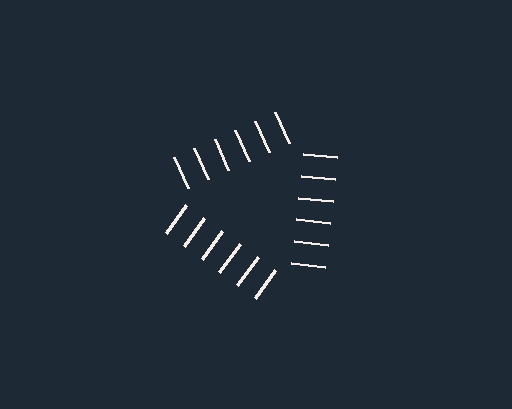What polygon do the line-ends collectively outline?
An illusory triangle — the line segments terminate on its edges but no continuous stroke is drawn.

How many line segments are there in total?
18 — 6 along each of the 3 edges.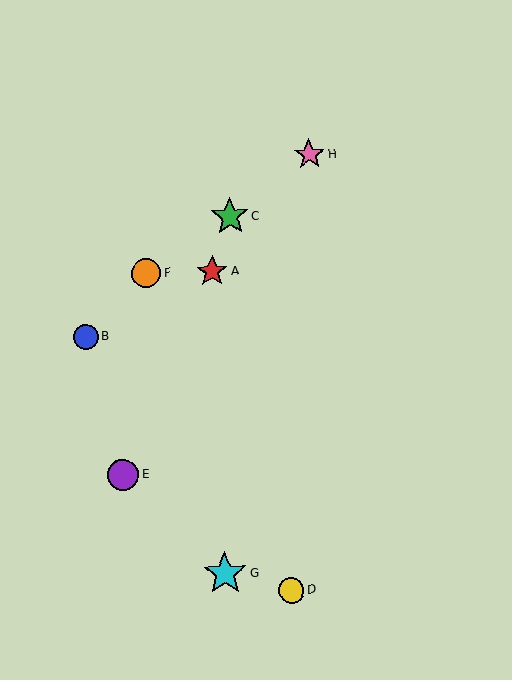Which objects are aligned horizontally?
Objects A, F are aligned horizontally.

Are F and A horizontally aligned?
Yes, both are at y≈273.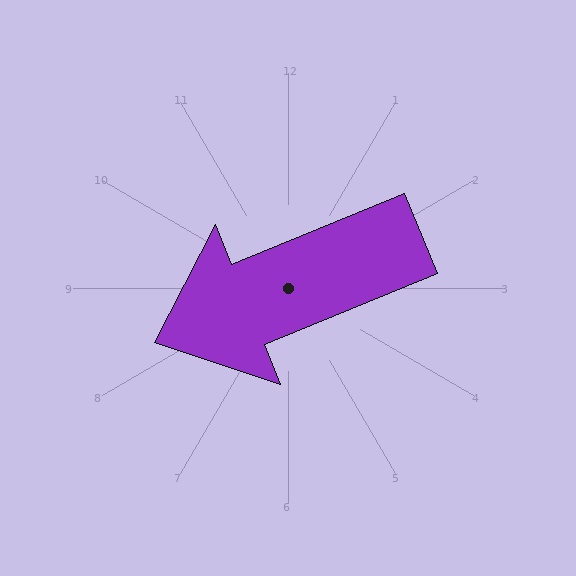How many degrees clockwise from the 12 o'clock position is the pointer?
Approximately 248 degrees.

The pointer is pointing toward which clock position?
Roughly 8 o'clock.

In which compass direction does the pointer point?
West.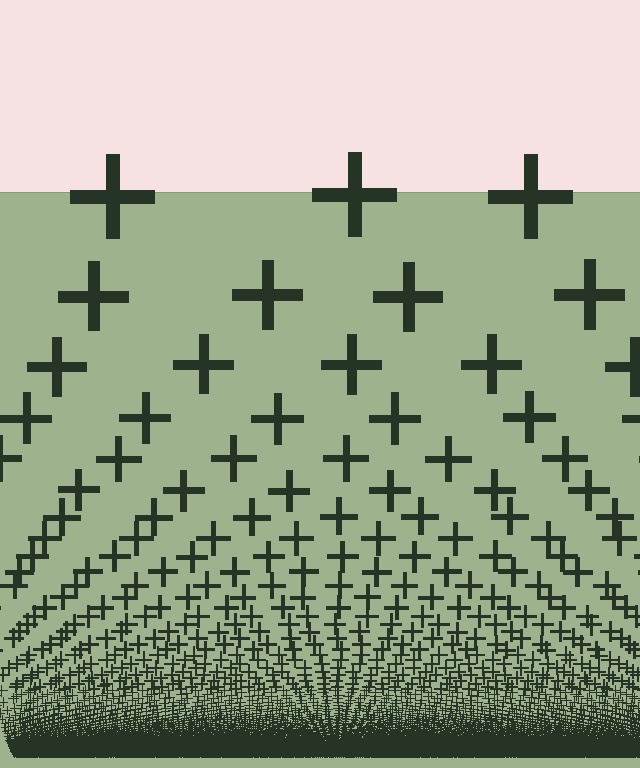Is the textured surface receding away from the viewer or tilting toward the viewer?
The surface appears to tilt toward the viewer. Texture elements get larger and sparser toward the top.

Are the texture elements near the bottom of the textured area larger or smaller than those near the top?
Smaller. The gradient is inverted — elements near the bottom are smaller and denser.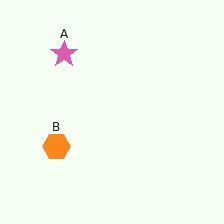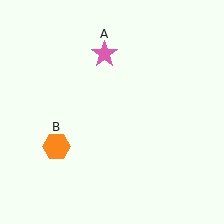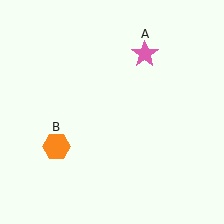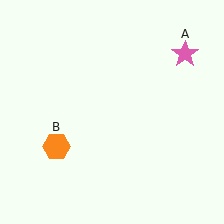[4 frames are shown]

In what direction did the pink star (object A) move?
The pink star (object A) moved right.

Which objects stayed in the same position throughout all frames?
Orange hexagon (object B) remained stationary.